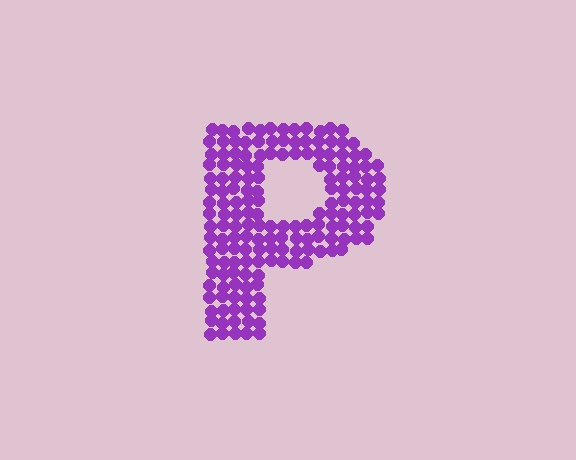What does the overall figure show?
The overall figure shows the letter P.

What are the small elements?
The small elements are circles.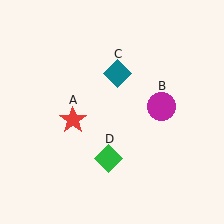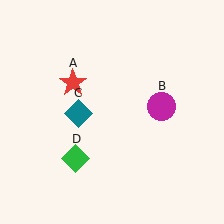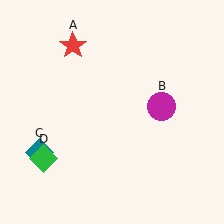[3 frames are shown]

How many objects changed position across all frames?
3 objects changed position: red star (object A), teal diamond (object C), green diamond (object D).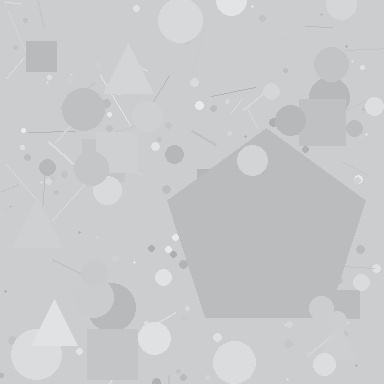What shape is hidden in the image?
A pentagon is hidden in the image.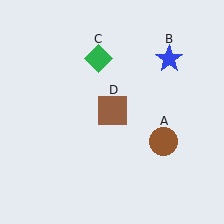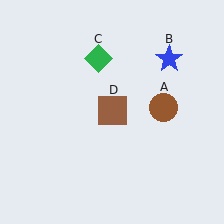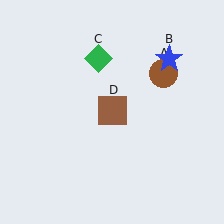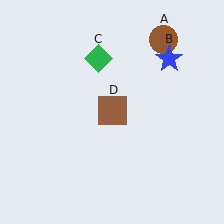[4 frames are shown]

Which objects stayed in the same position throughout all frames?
Blue star (object B) and green diamond (object C) and brown square (object D) remained stationary.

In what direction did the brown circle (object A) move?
The brown circle (object A) moved up.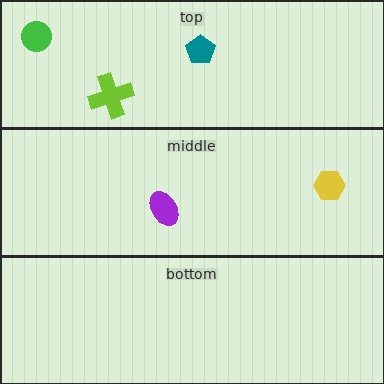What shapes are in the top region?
The green circle, the lime cross, the teal pentagon.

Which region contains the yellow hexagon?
The middle region.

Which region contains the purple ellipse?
The middle region.